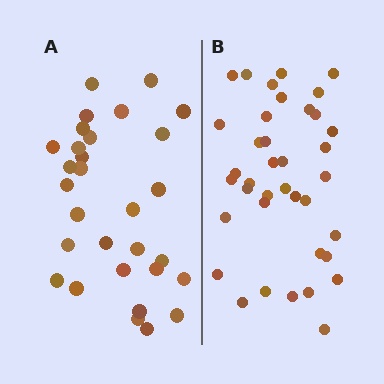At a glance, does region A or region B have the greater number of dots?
Region B (the right region) has more dots.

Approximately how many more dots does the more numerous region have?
Region B has roughly 8 or so more dots than region A.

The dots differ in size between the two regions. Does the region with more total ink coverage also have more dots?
No. Region A has more total ink coverage because its dots are larger, but region B actually contains more individual dots. Total area can be misleading — the number of items is what matters here.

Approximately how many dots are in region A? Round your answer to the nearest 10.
About 30 dots.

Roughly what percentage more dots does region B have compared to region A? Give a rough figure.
About 25% more.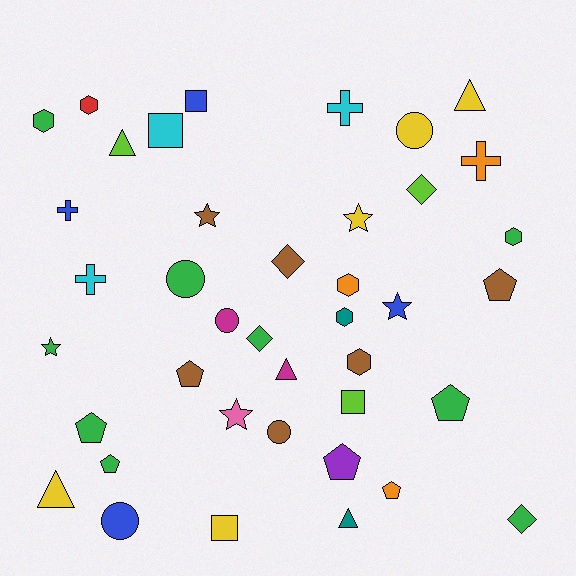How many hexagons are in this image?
There are 6 hexagons.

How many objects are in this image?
There are 40 objects.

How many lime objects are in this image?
There are 3 lime objects.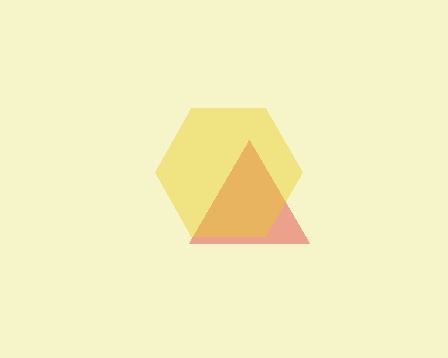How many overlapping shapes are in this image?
There are 2 overlapping shapes in the image.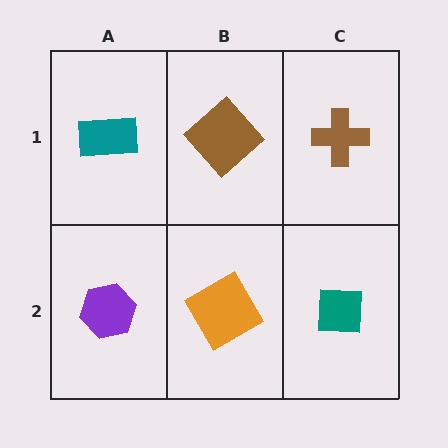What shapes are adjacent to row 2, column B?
A brown diamond (row 1, column B), a purple hexagon (row 2, column A), a teal square (row 2, column C).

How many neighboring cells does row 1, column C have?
2.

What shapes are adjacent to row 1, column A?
A purple hexagon (row 2, column A), a brown diamond (row 1, column B).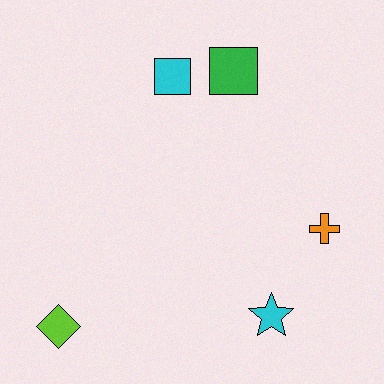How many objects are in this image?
There are 5 objects.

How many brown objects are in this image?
There are no brown objects.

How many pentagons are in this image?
There are no pentagons.